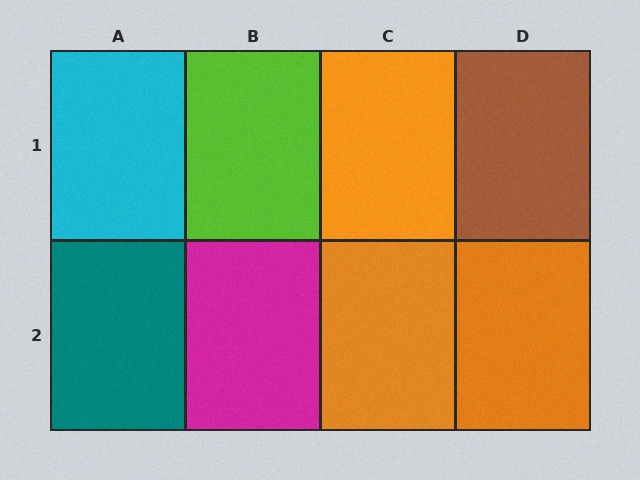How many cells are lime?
1 cell is lime.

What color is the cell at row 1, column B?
Lime.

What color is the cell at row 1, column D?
Brown.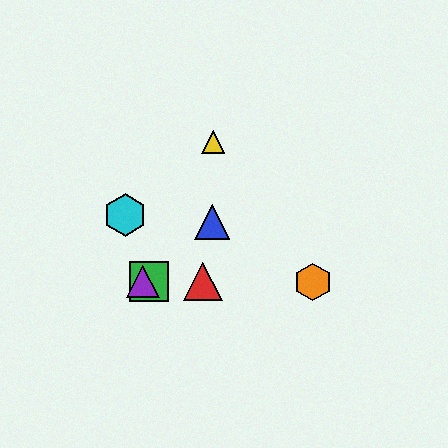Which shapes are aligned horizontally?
The red triangle, the green square, the purple triangle, the orange hexagon are aligned horizontally.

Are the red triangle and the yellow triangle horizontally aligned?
No, the red triangle is at y≈282 and the yellow triangle is at y≈142.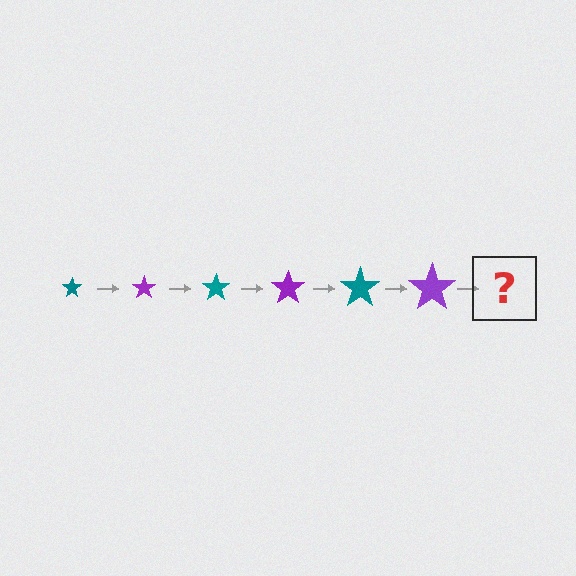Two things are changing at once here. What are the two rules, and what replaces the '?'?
The two rules are that the star grows larger each step and the color cycles through teal and purple. The '?' should be a teal star, larger than the previous one.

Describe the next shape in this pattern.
It should be a teal star, larger than the previous one.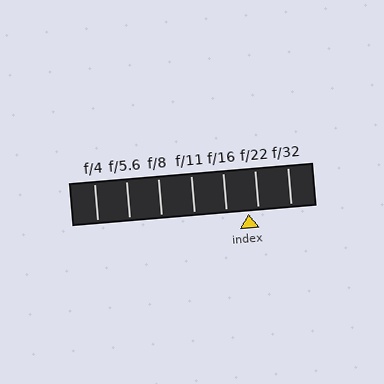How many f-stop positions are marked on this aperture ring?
There are 7 f-stop positions marked.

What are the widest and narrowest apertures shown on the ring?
The widest aperture shown is f/4 and the narrowest is f/32.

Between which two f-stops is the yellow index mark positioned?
The index mark is between f/16 and f/22.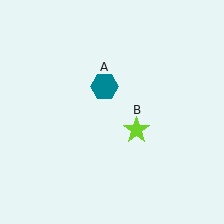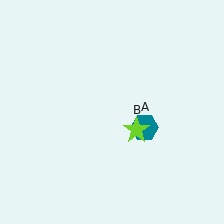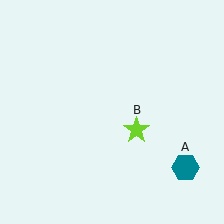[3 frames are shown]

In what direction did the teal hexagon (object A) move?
The teal hexagon (object A) moved down and to the right.